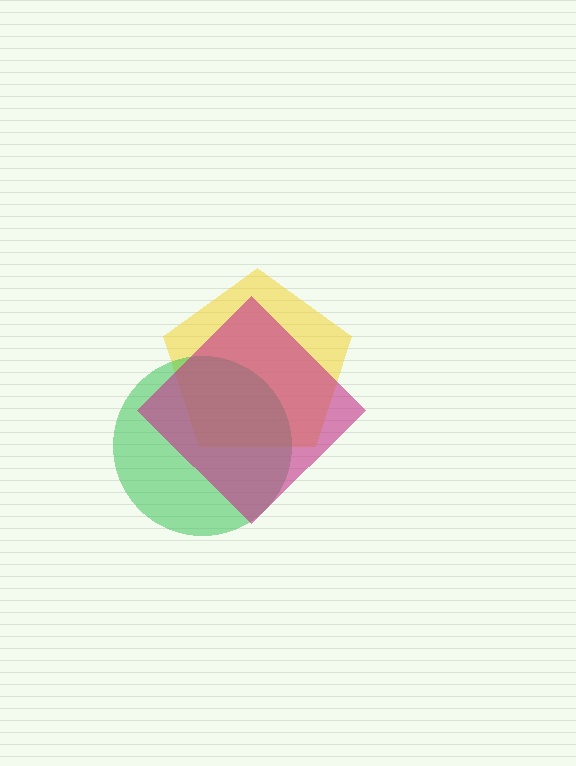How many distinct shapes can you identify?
There are 3 distinct shapes: a yellow pentagon, a green circle, a magenta diamond.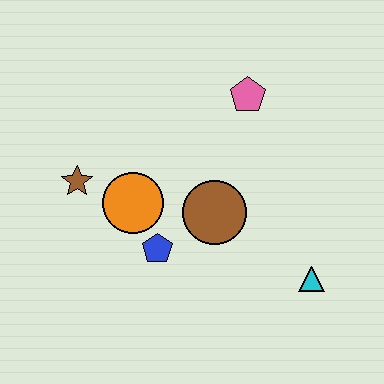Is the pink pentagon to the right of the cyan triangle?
No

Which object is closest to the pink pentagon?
The brown circle is closest to the pink pentagon.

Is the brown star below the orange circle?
No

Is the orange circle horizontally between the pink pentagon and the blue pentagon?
No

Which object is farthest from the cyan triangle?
The brown star is farthest from the cyan triangle.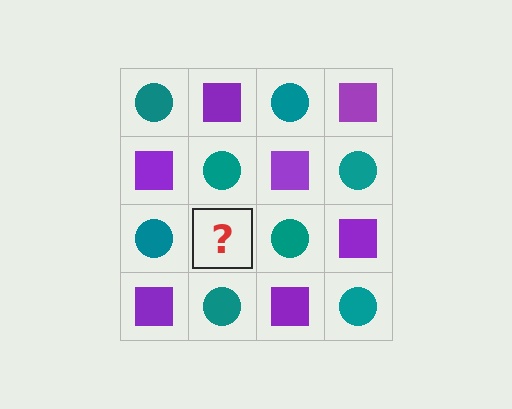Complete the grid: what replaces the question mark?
The question mark should be replaced with a purple square.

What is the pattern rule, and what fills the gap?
The rule is that it alternates teal circle and purple square in a checkerboard pattern. The gap should be filled with a purple square.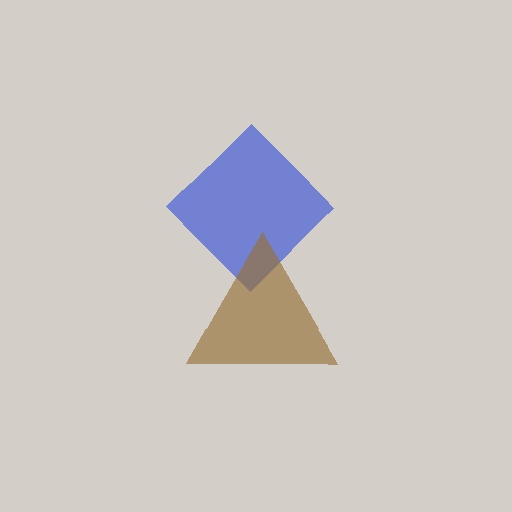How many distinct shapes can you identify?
There are 2 distinct shapes: a blue diamond, a brown triangle.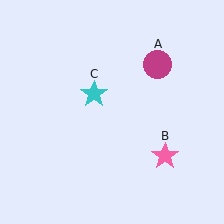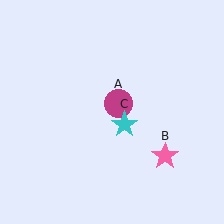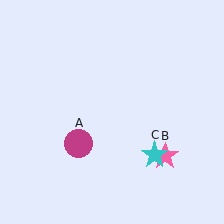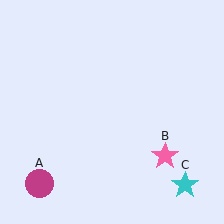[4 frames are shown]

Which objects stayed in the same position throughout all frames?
Pink star (object B) remained stationary.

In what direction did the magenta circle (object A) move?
The magenta circle (object A) moved down and to the left.